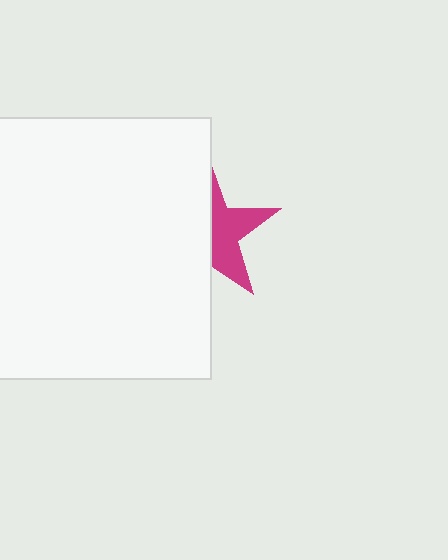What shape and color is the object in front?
The object in front is a white square.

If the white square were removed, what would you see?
You would see the complete magenta star.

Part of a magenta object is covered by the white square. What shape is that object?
It is a star.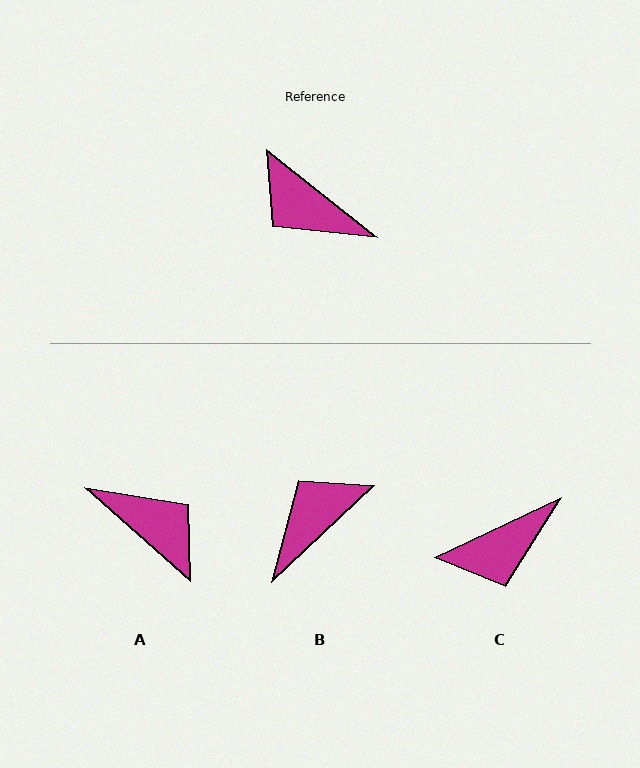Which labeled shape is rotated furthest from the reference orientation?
A, about 177 degrees away.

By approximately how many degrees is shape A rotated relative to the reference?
Approximately 177 degrees counter-clockwise.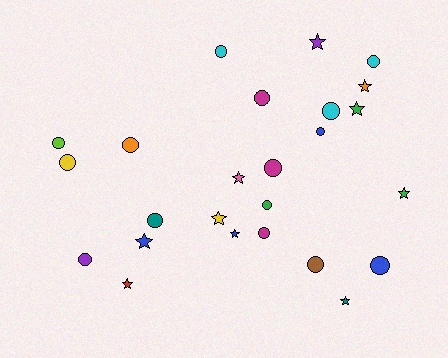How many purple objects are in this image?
There are 2 purple objects.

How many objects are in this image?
There are 25 objects.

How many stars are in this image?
There are 10 stars.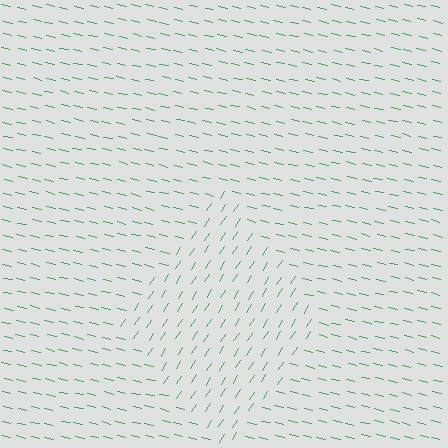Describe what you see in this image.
The image is filled with small green line segments. A diamond region in the image has lines oriented differently from the surrounding lines, creating a visible texture boundary.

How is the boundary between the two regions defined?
The boundary is defined purely by a change in line orientation (approximately 70 degrees difference). All lines are the same color and thickness.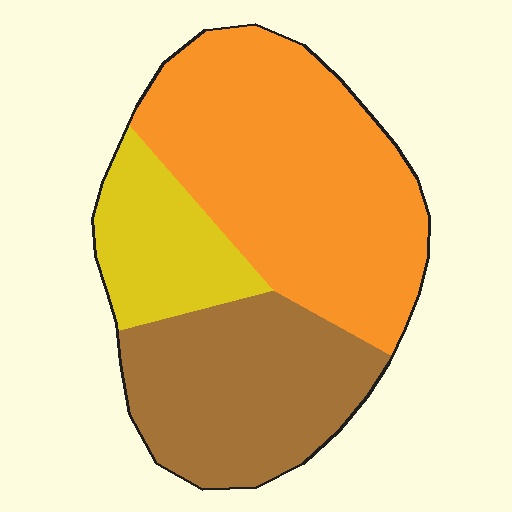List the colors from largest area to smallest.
From largest to smallest: orange, brown, yellow.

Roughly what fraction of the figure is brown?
Brown covers around 35% of the figure.